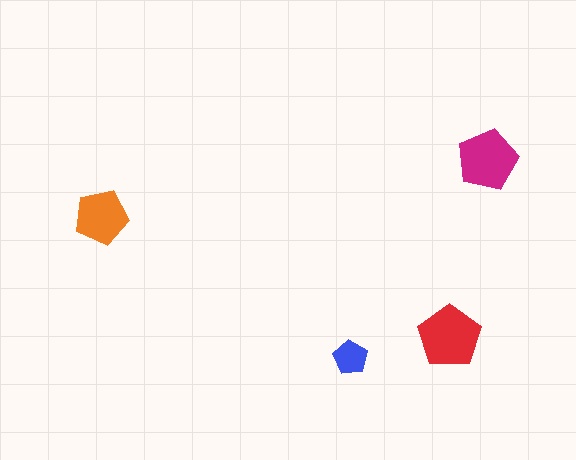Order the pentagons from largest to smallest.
the red one, the magenta one, the orange one, the blue one.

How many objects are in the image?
There are 4 objects in the image.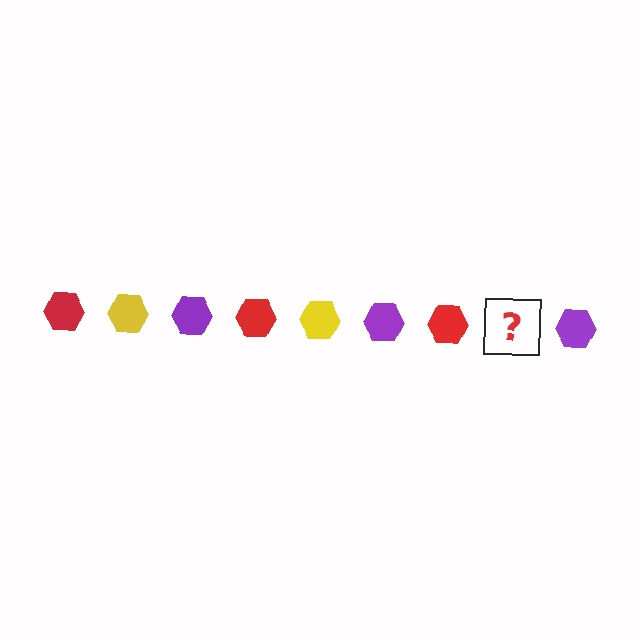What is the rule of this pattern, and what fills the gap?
The rule is that the pattern cycles through red, yellow, purple hexagons. The gap should be filled with a yellow hexagon.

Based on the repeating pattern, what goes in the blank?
The blank should be a yellow hexagon.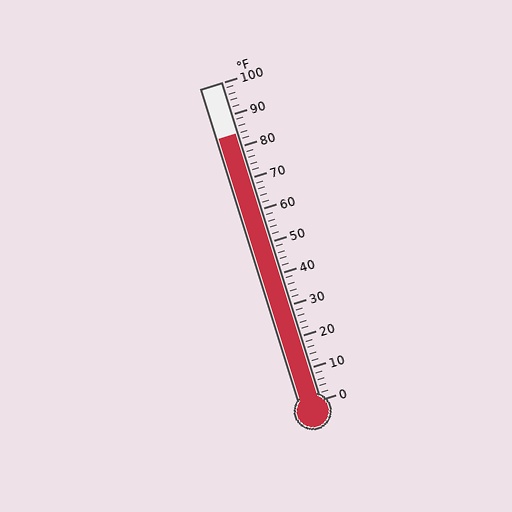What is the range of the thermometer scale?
The thermometer scale ranges from 0°F to 100°F.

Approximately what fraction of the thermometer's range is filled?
The thermometer is filled to approximately 85% of its range.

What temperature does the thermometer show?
The thermometer shows approximately 84°F.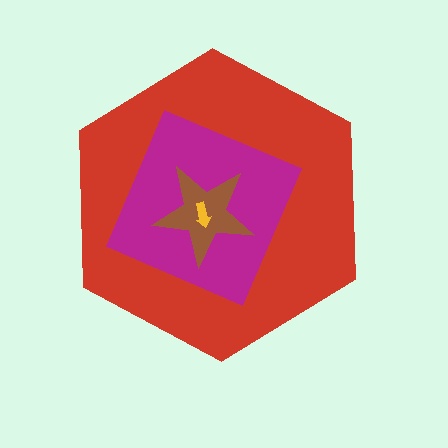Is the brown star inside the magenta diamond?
Yes.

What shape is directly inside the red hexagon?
The magenta diamond.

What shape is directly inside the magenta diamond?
The brown star.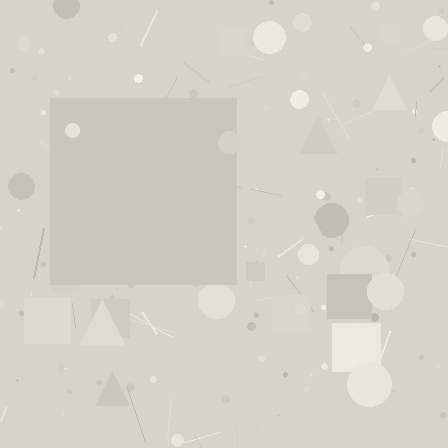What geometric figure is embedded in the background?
A square is embedded in the background.